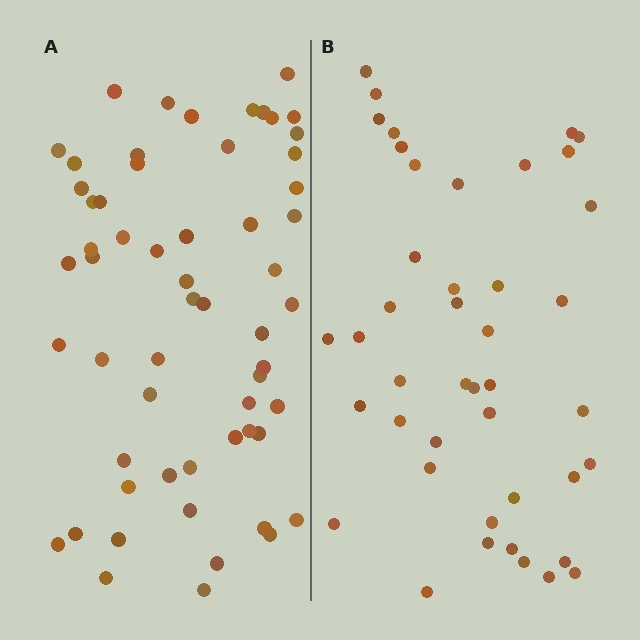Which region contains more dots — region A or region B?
Region A (the left region) has more dots.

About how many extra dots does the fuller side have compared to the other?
Region A has approximately 15 more dots than region B.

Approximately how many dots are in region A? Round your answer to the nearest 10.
About 60 dots. (The exact count is 58, which rounds to 60.)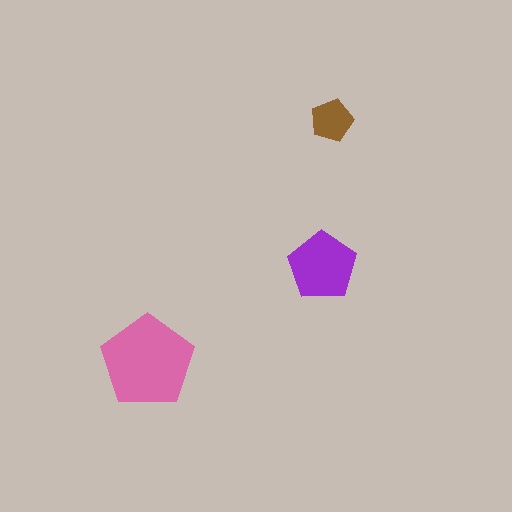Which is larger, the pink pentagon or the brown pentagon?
The pink one.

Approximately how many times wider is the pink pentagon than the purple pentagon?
About 1.5 times wider.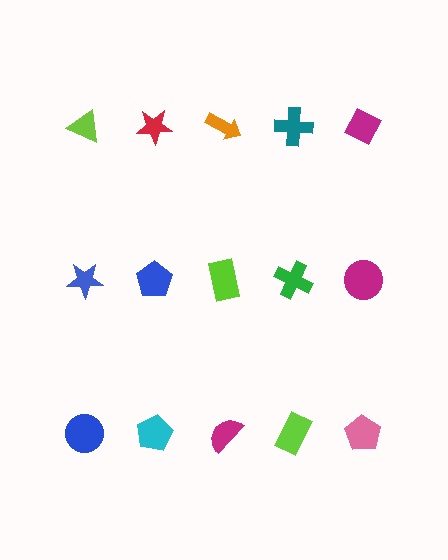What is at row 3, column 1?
A blue circle.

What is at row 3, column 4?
A lime rectangle.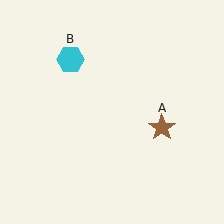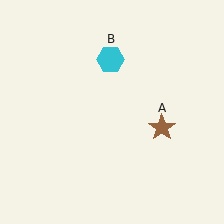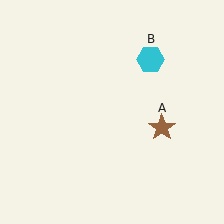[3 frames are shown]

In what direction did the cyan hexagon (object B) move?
The cyan hexagon (object B) moved right.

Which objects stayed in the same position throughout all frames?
Brown star (object A) remained stationary.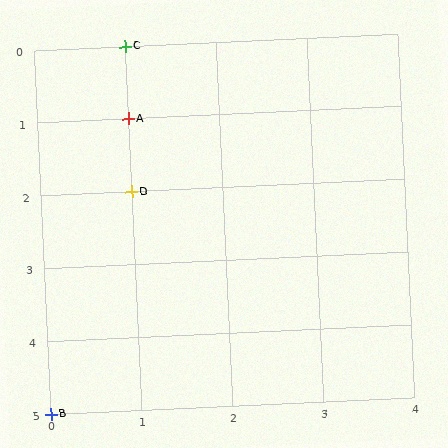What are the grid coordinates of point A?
Point A is at grid coordinates (1, 1).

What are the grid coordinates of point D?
Point D is at grid coordinates (1, 2).